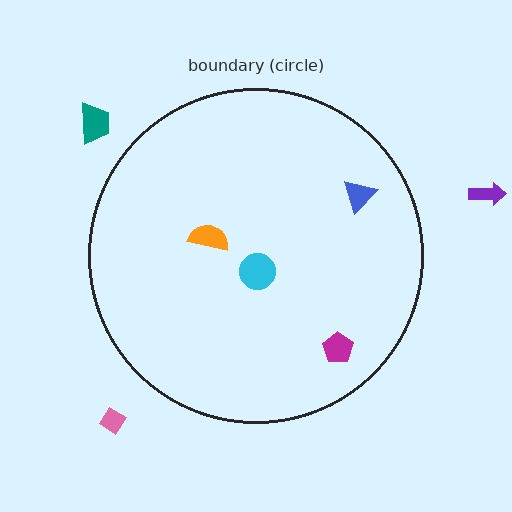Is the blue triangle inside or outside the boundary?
Inside.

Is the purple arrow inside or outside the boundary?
Outside.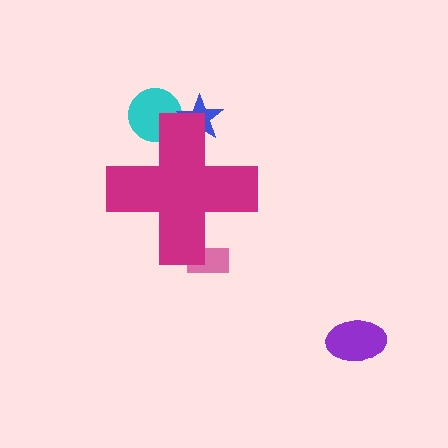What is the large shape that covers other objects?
A magenta cross.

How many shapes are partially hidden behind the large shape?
3 shapes are partially hidden.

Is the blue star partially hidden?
Yes, the blue star is partially hidden behind the magenta cross.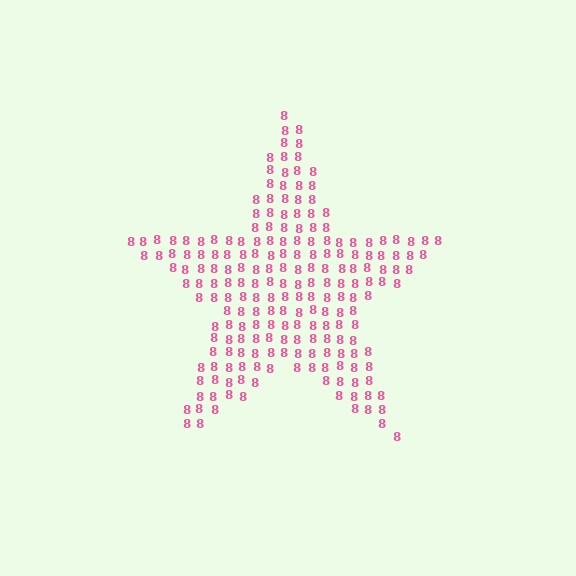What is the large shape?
The large shape is a star.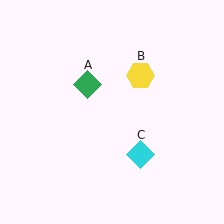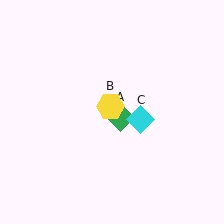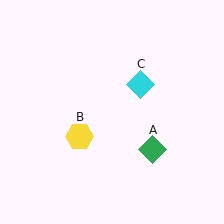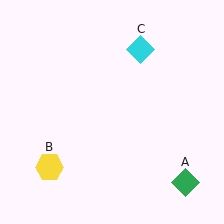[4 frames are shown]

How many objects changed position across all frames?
3 objects changed position: green diamond (object A), yellow hexagon (object B), cyan diamond (object C).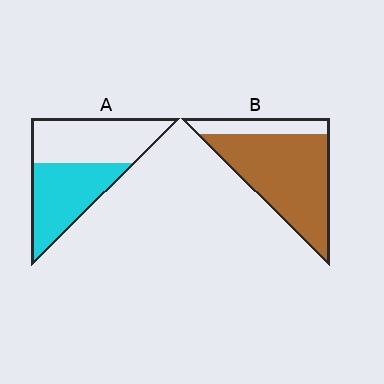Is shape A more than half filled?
Roughly half.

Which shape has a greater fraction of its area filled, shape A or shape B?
Shape B.